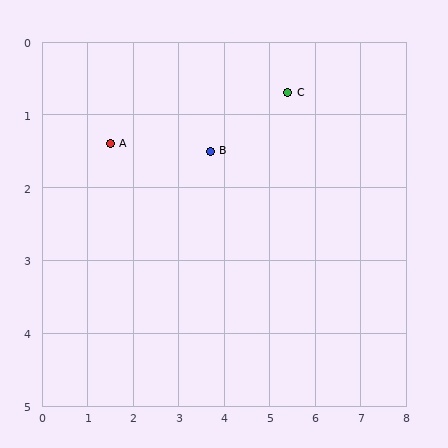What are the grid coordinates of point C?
Point C is at approximately (5.4, 0.7).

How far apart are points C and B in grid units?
Points C and B are about 1.9 grid units apart.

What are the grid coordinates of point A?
Point A is at approximately (1.5, 1.4).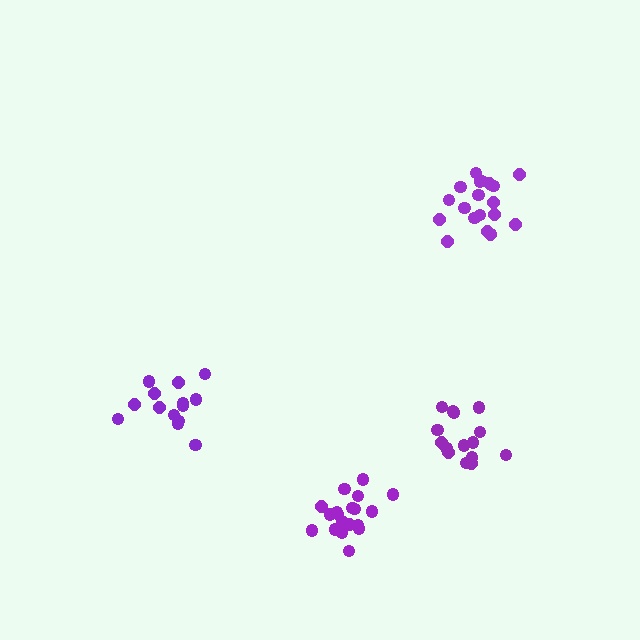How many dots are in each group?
Group 1: 15 dots, Group 2: 19 dots, Group 3: 20 dots, Group 4: 14 dots (68 total).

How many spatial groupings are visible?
There are 4 spatial groupings.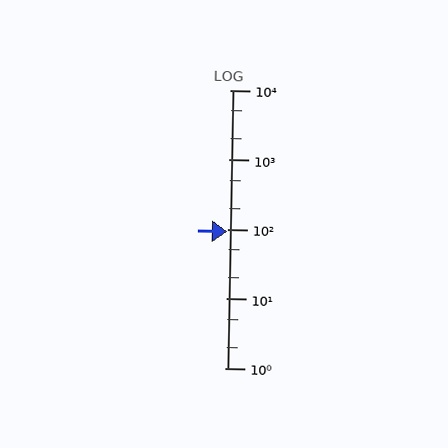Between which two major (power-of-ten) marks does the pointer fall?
The pointer is between 10 and 100.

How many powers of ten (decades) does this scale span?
The scale spans 4 decades, from 1 to 10000.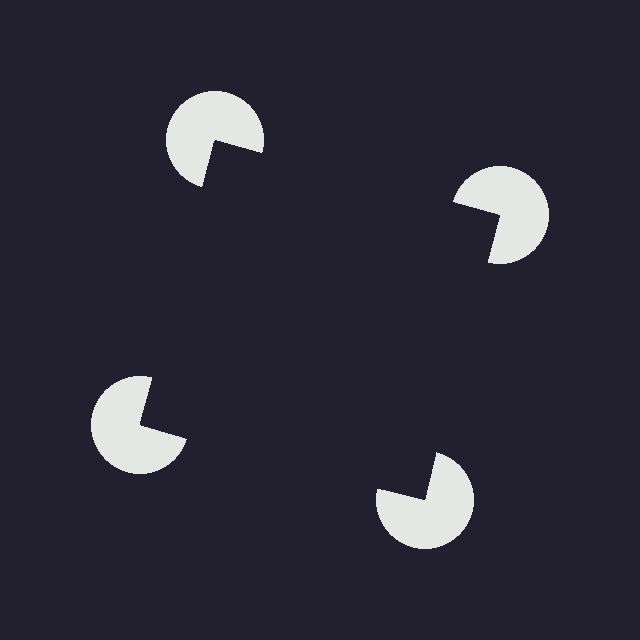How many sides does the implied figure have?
4 sides.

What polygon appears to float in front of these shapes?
An illusory square — its edges are inferred from the aligned wedge cuts in the pac-man discs, not physically drawn.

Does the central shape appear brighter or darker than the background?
It typically appears slightly darker than the background, even though no actual brightness change is drawn.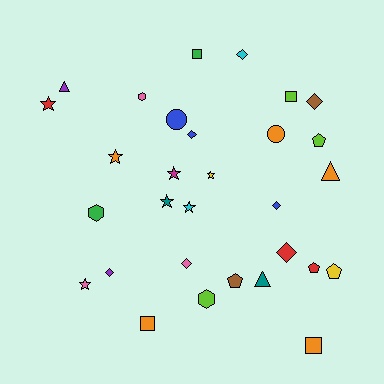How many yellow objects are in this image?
There are 2 yellow objects.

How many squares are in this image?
There are 4 squares.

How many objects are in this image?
There are 30 objects.